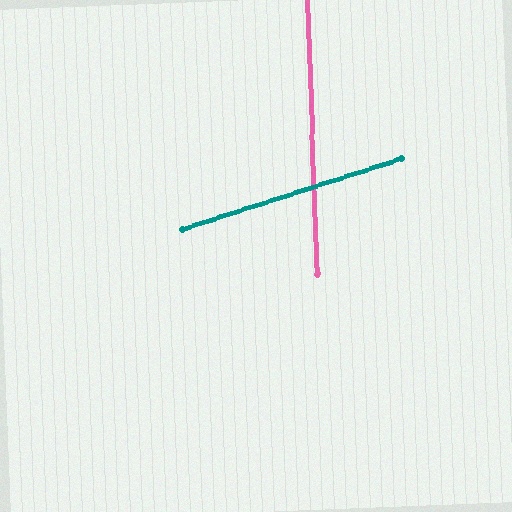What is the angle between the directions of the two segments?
Approximately 74 degrees.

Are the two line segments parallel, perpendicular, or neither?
Neither parallel nor perpendicular — they differ by about 74°.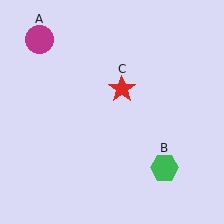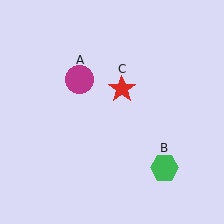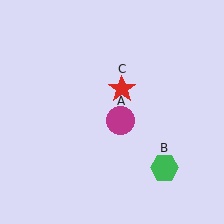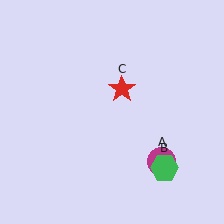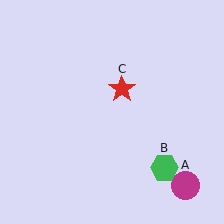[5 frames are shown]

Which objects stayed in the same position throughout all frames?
Green hexagon (object B) and red star (object C) remained stationary.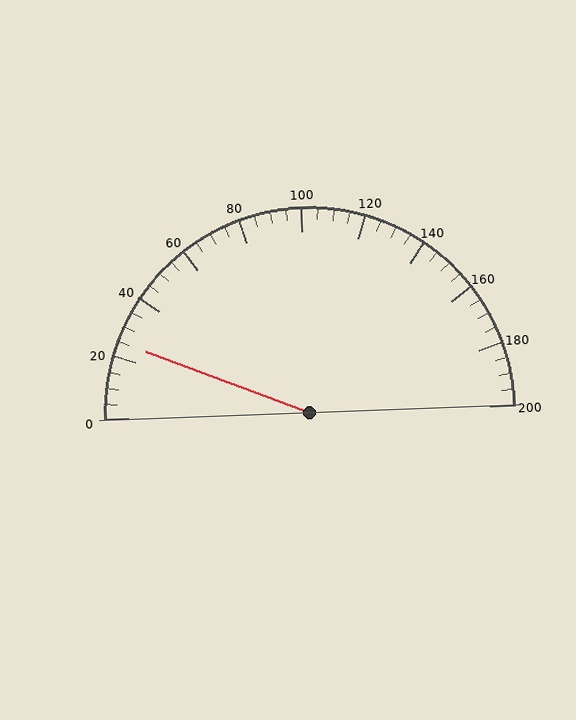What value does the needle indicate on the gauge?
The needle indicates approximately 25.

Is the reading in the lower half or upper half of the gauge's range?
The reading is in the lower half of the range (0 to 200).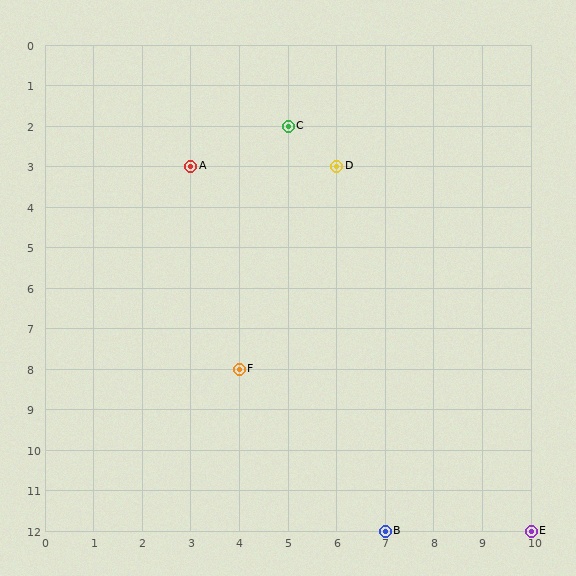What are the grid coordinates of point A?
Point A is at grid coordinates (3, 3).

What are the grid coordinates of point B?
Point B is at grid coordinates (7, 12).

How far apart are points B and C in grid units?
Points B and C are 2 columns and 10 rows apart (about 10.2 grid units diagonally).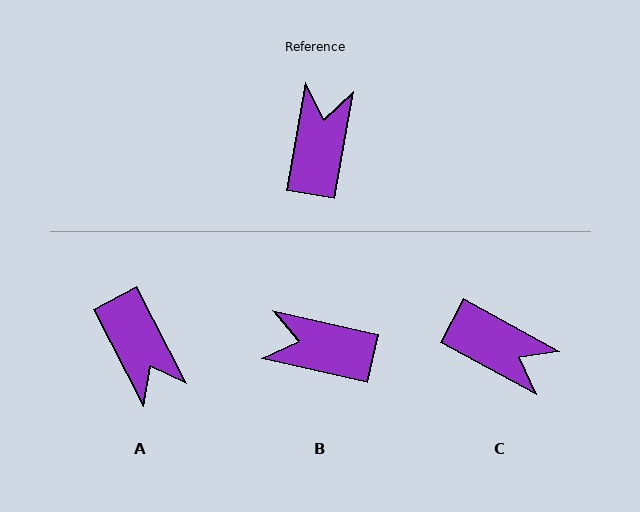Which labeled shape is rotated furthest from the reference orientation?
A, about 143 degrees away.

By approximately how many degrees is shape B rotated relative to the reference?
Approximately 87 degrees counter-clockwise.